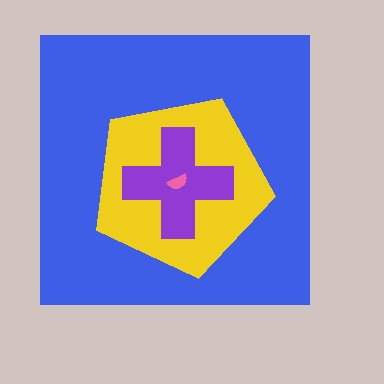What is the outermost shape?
The blue square.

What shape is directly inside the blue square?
The yellow pentagon.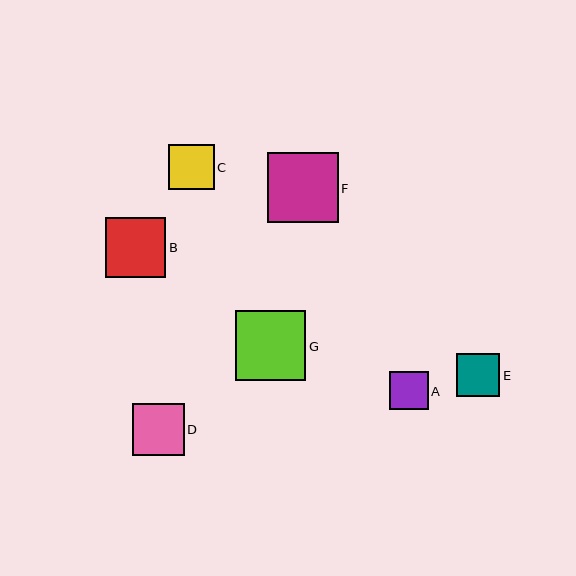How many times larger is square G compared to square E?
Square G is approximately 1.6 times the size of square E.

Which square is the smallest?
Square A is the smallest with a size of approximately 39 pixels.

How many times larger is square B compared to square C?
Square B is approximately 1.3 times the size of square C.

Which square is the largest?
Square F is the largest with a size of approximately 70 pixels.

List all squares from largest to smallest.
From largest to smallest: F, G, B, D, C, E, A.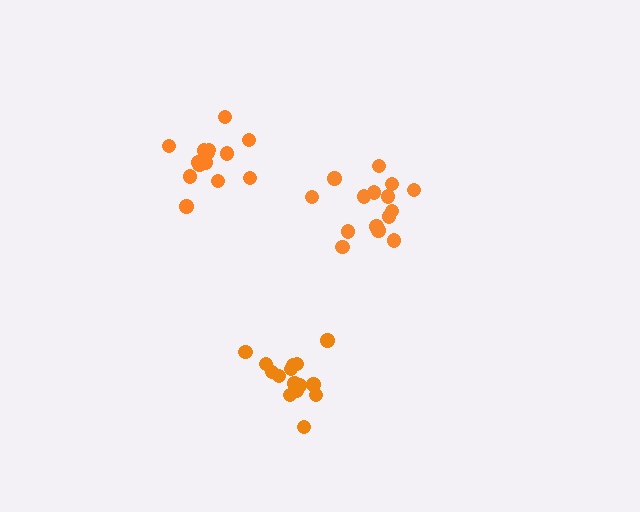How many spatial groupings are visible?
There are 3 spatial groupings.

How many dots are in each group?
Group 1: 15 dots, Group 2: 15 dots, Group 3: 15 dots (45 total).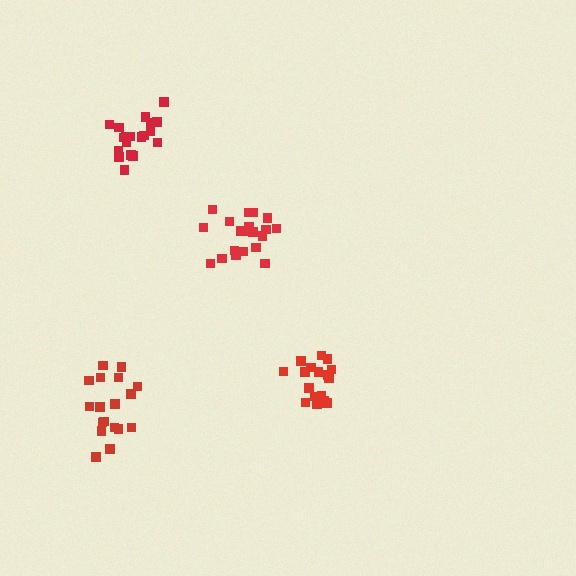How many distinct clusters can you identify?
There are 4 distinct clusters.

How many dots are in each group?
Group 1: 17 dots, Group 2: 20 dots, Group 3: 18 dots, Group 4: 20 dots (75 total).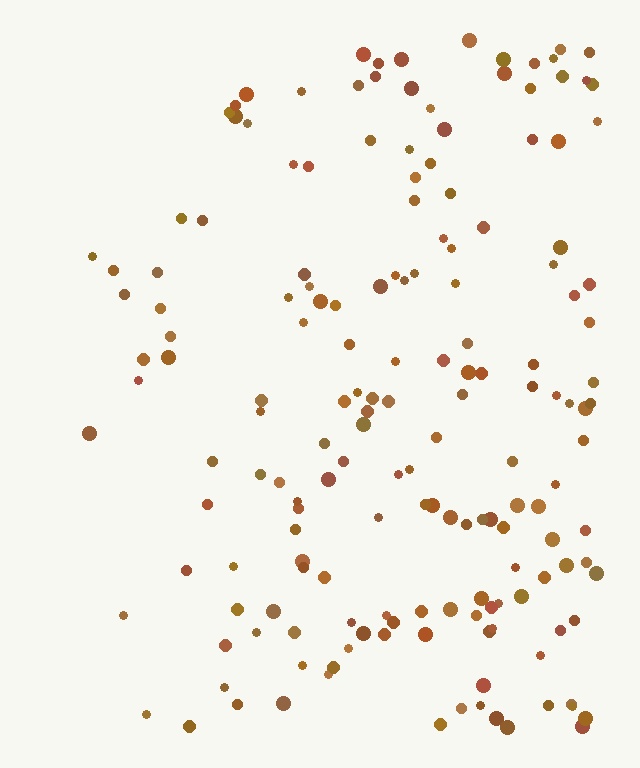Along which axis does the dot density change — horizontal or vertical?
Horizontal.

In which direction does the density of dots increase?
From left to right, with the right side densest.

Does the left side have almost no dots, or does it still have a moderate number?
Still a moderate number, just noticeably fewer than the right.